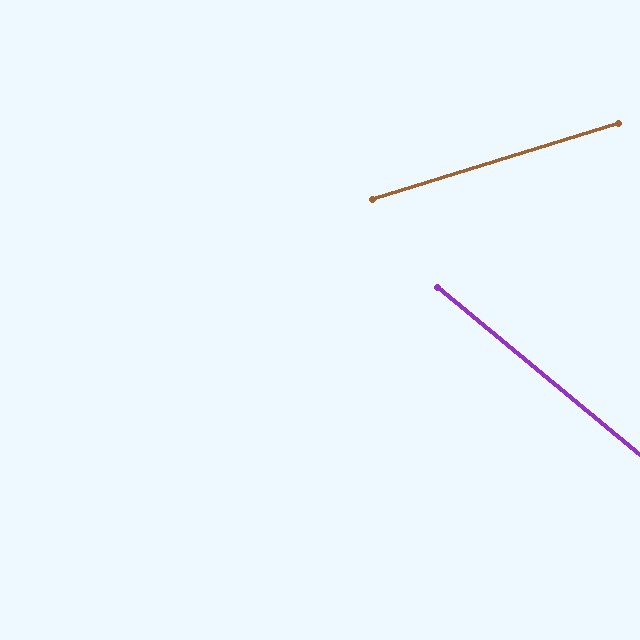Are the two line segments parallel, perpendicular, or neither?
Neither parallel nor perpendicular — they differ by about 57°.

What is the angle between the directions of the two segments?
Approximately 57 degrees.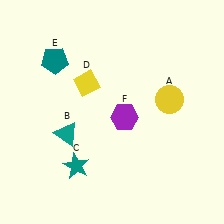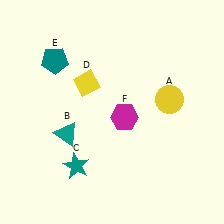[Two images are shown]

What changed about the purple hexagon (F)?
In Image 1, F is purple. In Image 2, it changed to magenta.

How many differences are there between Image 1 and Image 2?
There is 1 difference between the two images.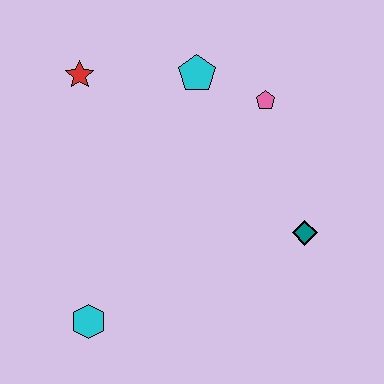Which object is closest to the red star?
The cyan pentagon is closest to the red star.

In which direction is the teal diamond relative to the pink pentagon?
The teal diamond is below the pink pentagon.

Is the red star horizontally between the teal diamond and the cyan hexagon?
No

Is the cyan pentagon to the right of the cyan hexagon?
Yes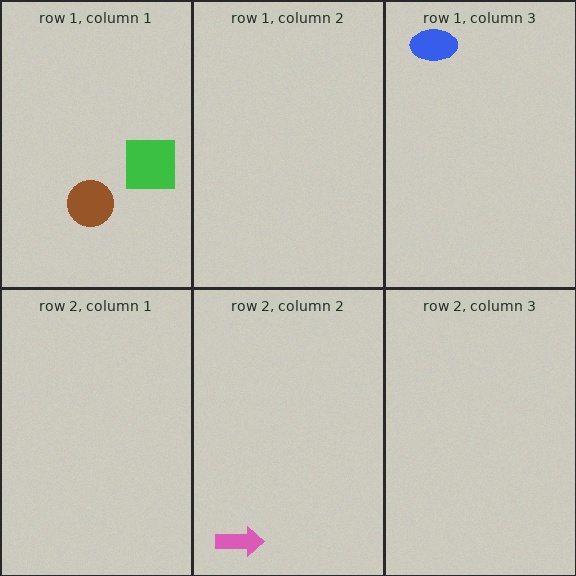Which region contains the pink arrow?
The row 2, column 2 region.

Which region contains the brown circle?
The row 1, column 1 region.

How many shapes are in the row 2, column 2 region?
1.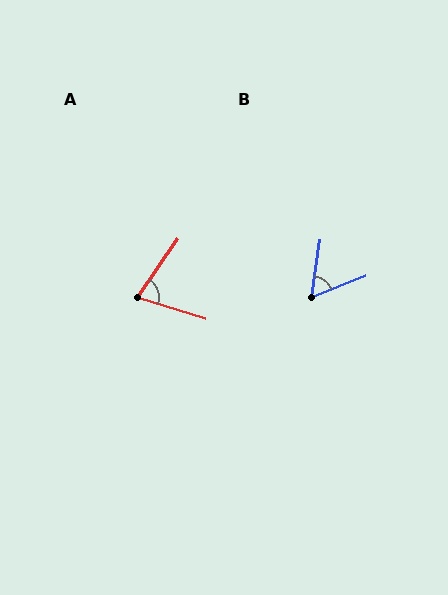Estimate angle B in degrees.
Approximately 59 degrees.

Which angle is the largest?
A, at approximately 72 degrees.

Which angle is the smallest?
B, at approximately 59 degrees.